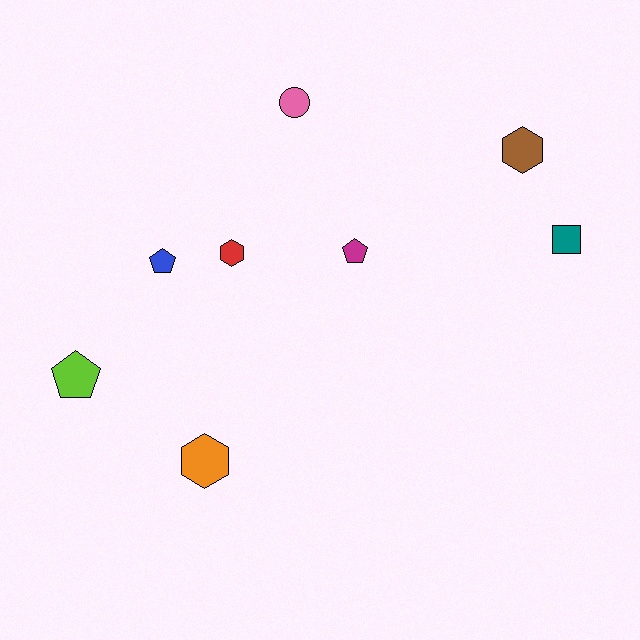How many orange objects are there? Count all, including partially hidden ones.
There is 1 orange object.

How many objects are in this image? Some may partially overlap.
There are 8 objects.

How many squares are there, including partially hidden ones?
There is 1 square.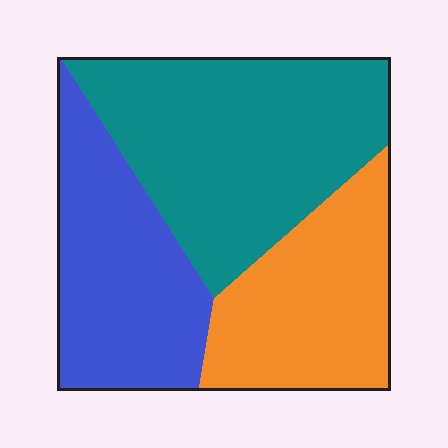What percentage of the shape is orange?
Orange takes up about one quarter (1/4) of the shape.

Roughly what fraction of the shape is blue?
Blue covers 30% of the shape.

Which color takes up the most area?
Teal, at roughly 45%.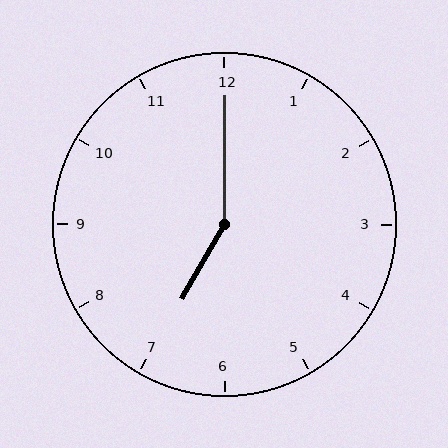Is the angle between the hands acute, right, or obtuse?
It is obtuse.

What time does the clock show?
7:00.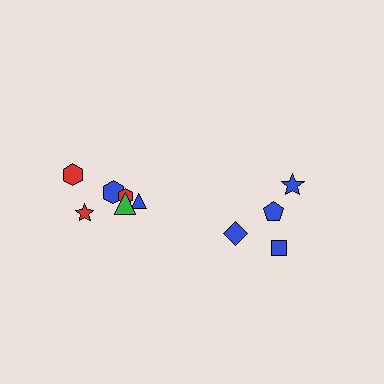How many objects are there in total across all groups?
There are 10 objects.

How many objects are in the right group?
There are 4 objects.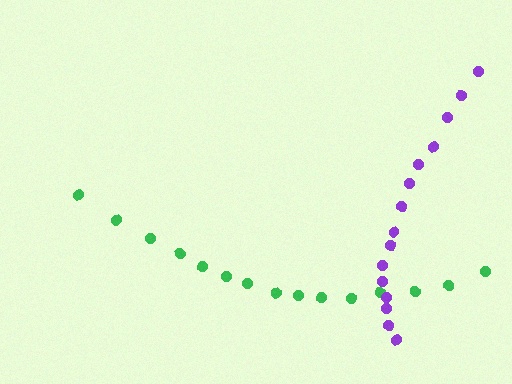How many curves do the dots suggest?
There are 2 distinct paths.